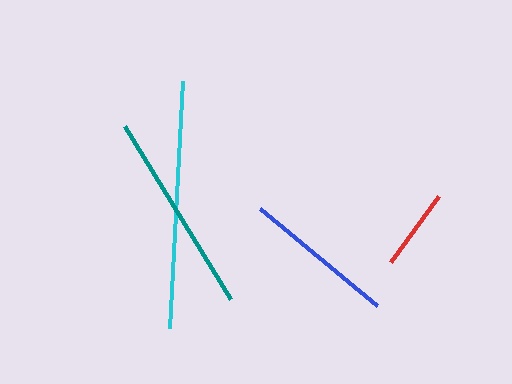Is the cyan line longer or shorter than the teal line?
The cyan line is longer than the teal line.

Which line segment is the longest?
The cyan line is the longest at approximately 248 pixels.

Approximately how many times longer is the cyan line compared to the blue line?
The cyan line is approximately 1.6 times the length of the blue line.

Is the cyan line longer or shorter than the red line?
The cyan line is longer than the red line.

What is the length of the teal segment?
The teal segment is approximately 202 pixels long.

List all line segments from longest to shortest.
From longest to shortest: cyan, teal, blue, red.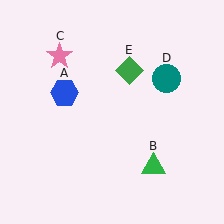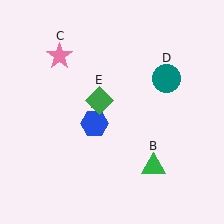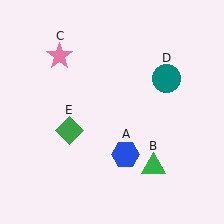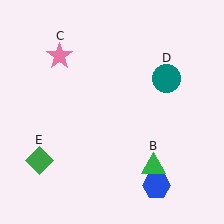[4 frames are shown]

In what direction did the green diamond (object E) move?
The green diamond (object E) moved down and to the left.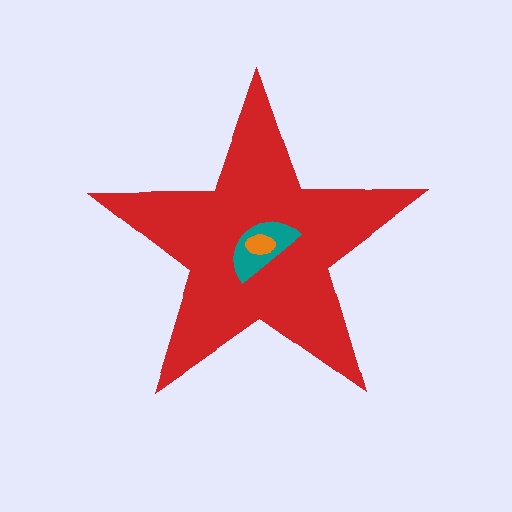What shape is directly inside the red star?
The teal semicircle.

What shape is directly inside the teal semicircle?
The orange ellipse.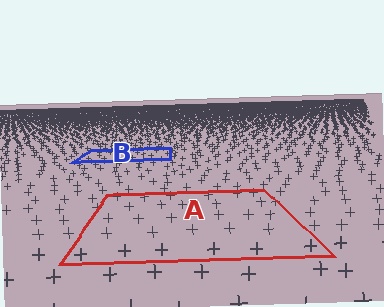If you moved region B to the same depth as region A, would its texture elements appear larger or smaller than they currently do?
They would appear larger. At a closer depth, the same texture elements are projected at a bigger on-screen size.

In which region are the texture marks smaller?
The texture marks are smaller in region B, because it is farther away.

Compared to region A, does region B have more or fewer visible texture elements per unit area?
Region B has more texture elements per unit area — they are packed more densely because it is farther away.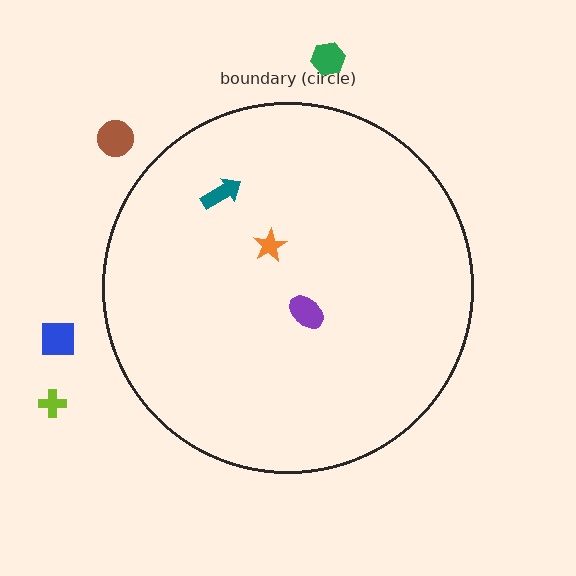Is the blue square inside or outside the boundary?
Outside.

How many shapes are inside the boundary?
3 inside, 4 outside.